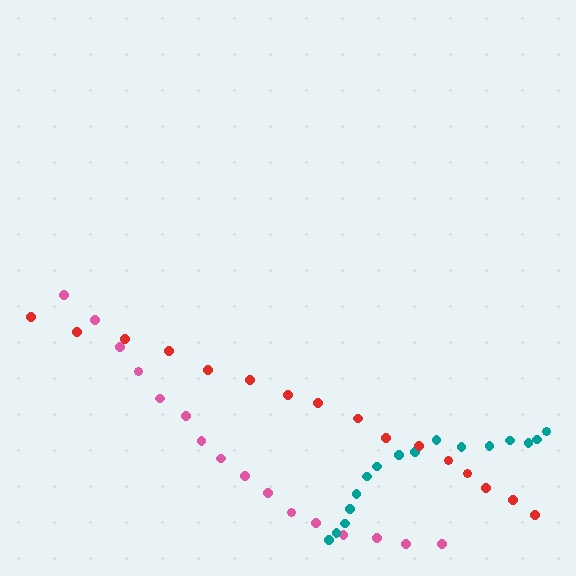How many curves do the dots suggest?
There are 3 distinct paths.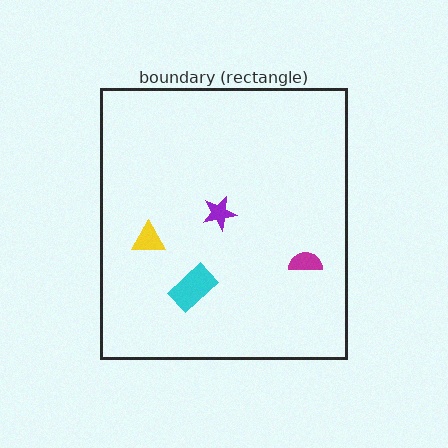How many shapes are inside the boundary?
4 inside, 0 outside.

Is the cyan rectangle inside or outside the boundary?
Inside.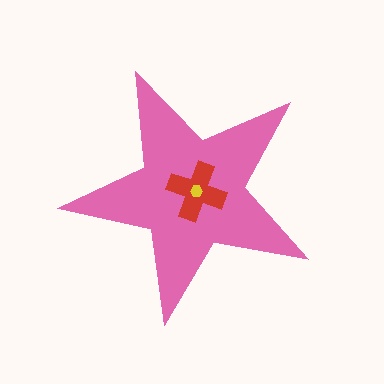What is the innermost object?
The yellow hexagon.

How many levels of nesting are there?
3.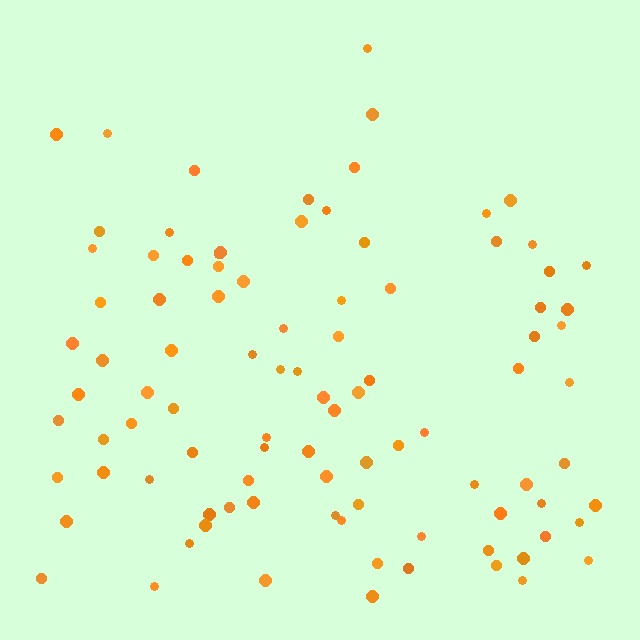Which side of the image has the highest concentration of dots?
The bottom.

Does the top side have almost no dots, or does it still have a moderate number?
Still a moderate number, just noticeably fewer than the bottom.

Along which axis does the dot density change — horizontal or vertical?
Vertical.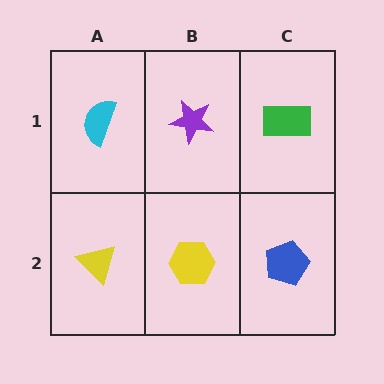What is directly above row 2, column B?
A purple star.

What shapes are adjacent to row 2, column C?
A green rectangle (row 1, column C), a yellow hexagon (row 2, column B).